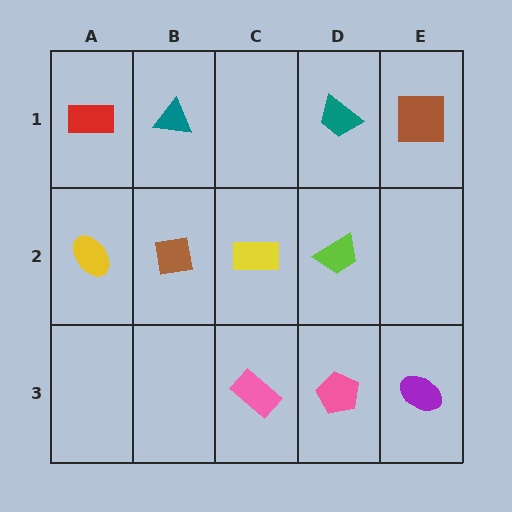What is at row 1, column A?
A red rectangle.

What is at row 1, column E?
A brown square.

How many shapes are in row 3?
3 shapes.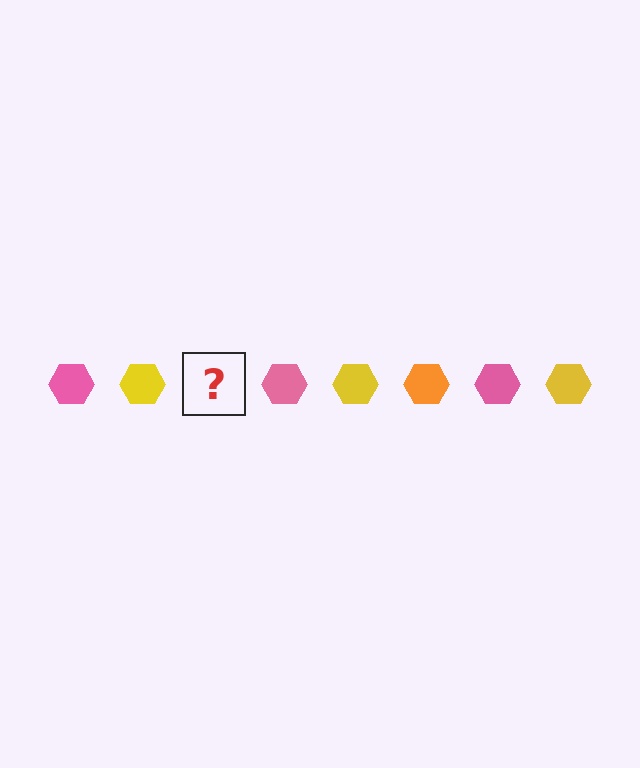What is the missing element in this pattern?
The missing element is an orange hexagon.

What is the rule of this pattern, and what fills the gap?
The rule is that the pattern cycles through pink, yellow, orange hexagons. The gap should be filled with an orange hexagon.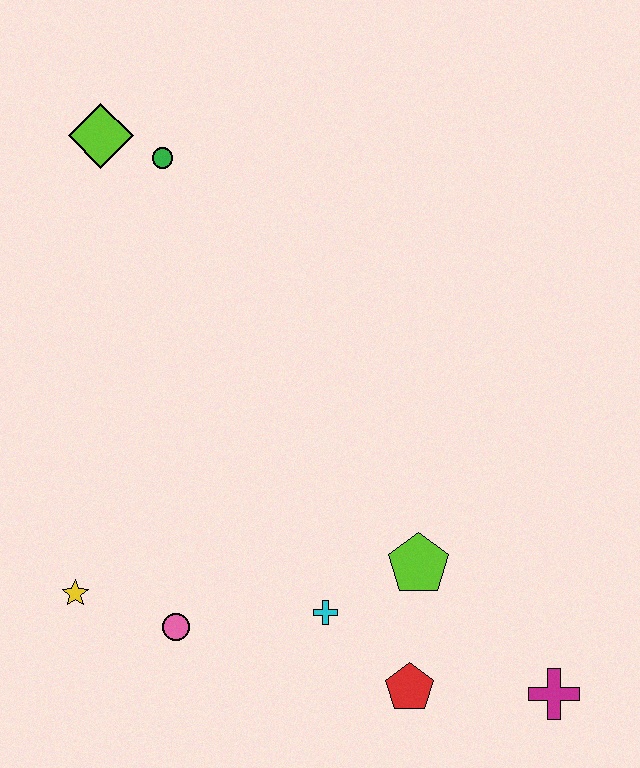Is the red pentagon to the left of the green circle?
No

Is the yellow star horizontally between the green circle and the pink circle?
No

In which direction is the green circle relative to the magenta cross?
The green circle is above the magenta cross.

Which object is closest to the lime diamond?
The green circle is closest to the lime diamond.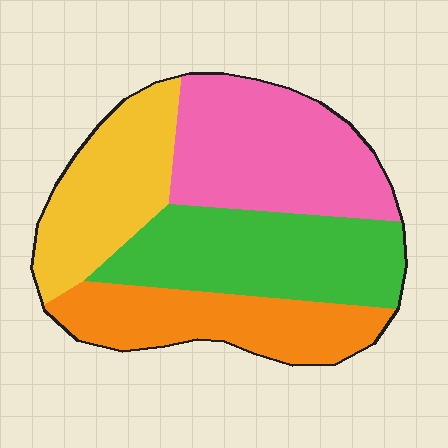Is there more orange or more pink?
Pink.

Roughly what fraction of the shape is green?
Green takes up about one quarter (1/4) of the shape.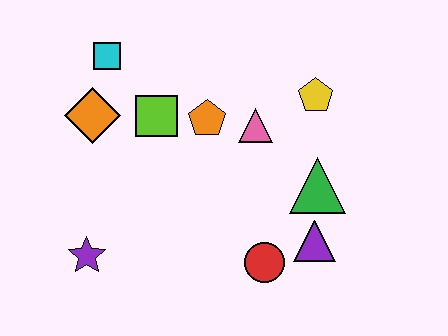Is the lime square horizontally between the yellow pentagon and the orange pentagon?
No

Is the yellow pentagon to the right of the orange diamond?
Yes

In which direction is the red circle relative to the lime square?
The red circle is below the lime square.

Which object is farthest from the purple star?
The yellow pentagon is farthest from the purple star.